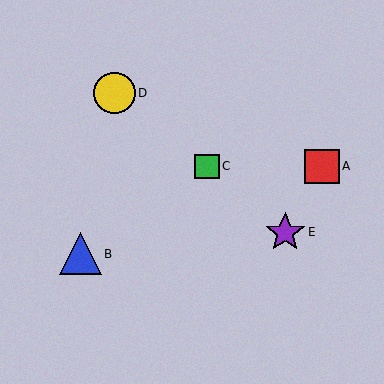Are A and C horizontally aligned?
Yes, both are at y≈166.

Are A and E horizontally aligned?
No, A is at y≈166 and E is at y≈232.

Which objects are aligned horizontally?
Objects A, C are aligned horizontally.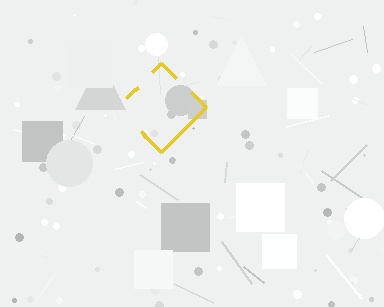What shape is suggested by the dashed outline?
The dashed outline suggests a diamond.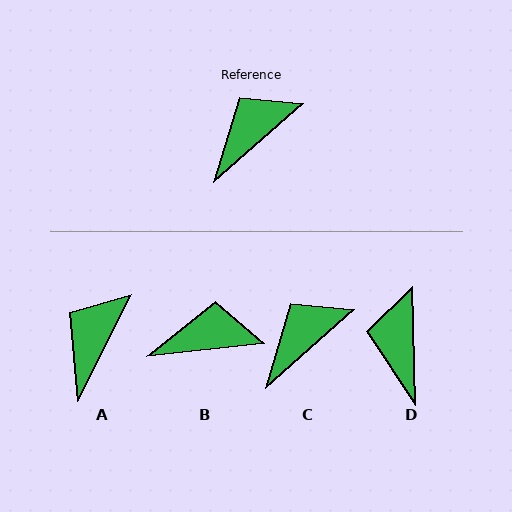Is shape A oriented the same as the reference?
No, it is off by about 22 degrees.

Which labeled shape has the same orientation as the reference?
C.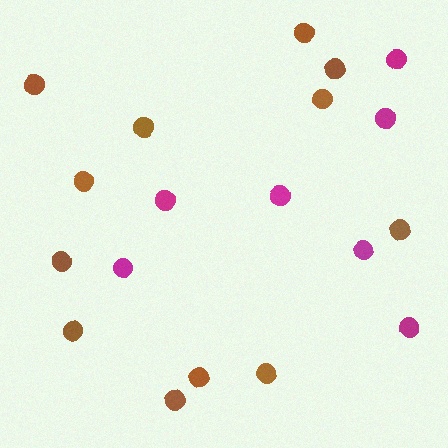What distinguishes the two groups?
There are 2 groups: one group of brown circles (12) and one group of magenta circles (7).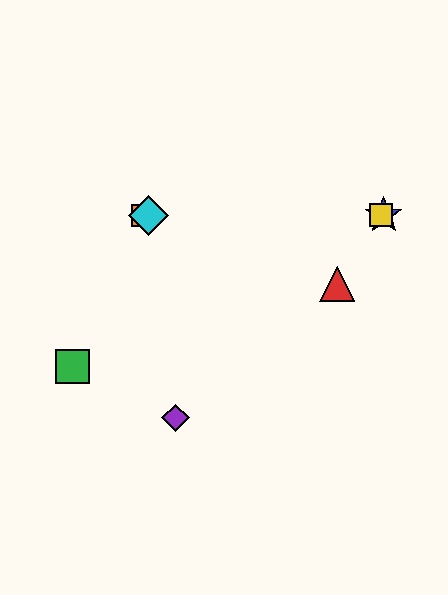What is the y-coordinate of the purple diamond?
The purple diamond is at y≈418.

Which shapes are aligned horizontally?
The blue star, the yellow square, the orange square, the cyan diamond are aligned horizontally.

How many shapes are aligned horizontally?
4 shapes (the blue star, the yellow square, the orange square, the cyan diamond) are aligned horizontally.